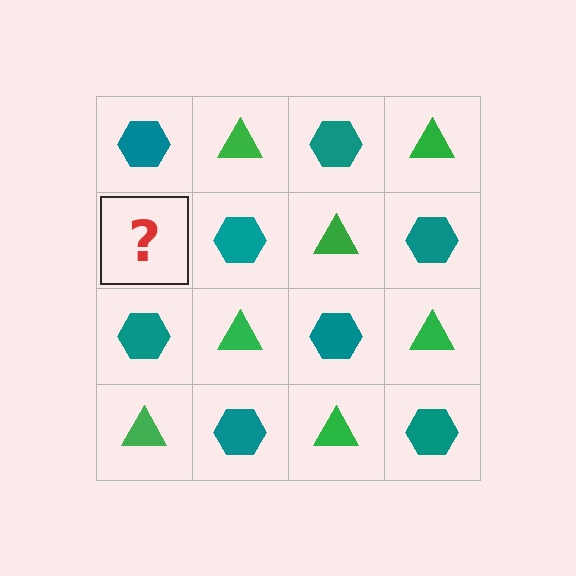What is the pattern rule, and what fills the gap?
The rule is that it alternates teal hexagon and green triangle in a checkerboard pattern. The gap should be filled with a green triangle.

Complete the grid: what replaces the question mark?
The question mark should be replaced with a green triangle.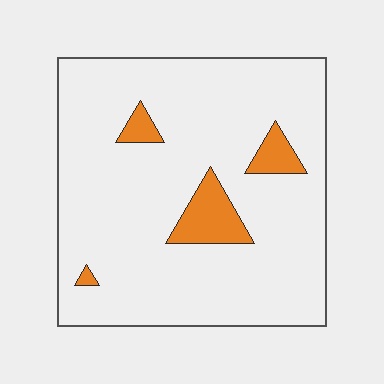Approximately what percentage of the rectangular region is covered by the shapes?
Approximately 10%.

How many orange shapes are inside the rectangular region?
4.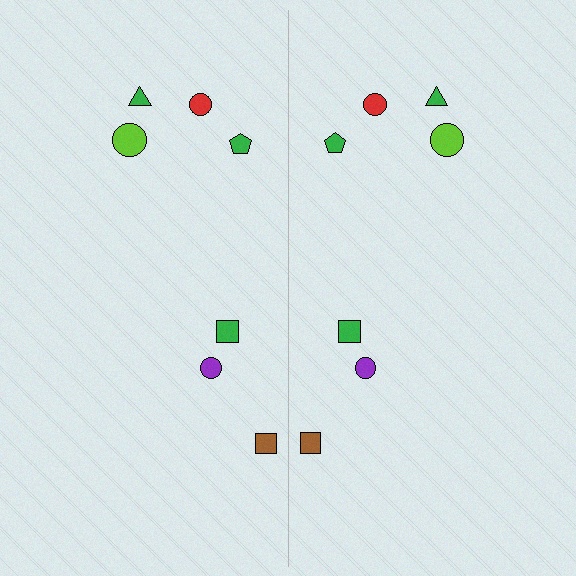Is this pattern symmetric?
Yes, this pattern has bilateral (reflection) symmetry.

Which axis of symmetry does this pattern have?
The pattern has a vertical axis of symmetry running through the center of the image.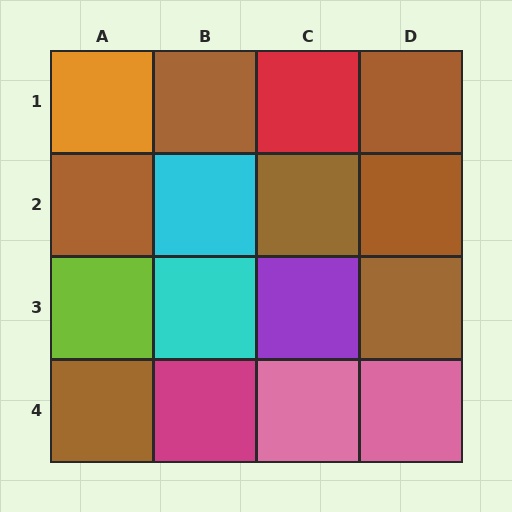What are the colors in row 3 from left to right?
Lime, cyan, purple, brown.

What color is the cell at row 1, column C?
Red.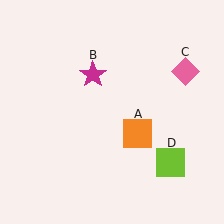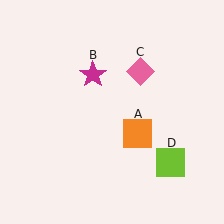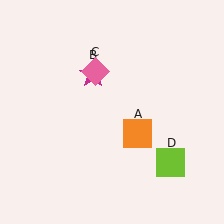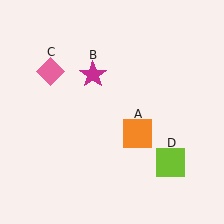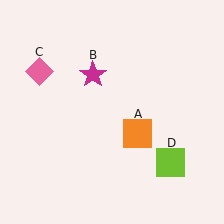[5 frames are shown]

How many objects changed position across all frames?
1 object changed position: pink diamond (object C).